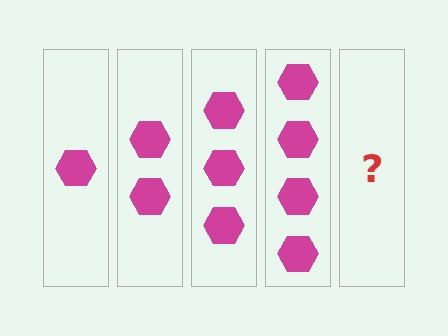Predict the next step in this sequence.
The next step is 5 hexagons.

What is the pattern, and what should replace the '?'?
The pattern is that each step adds one more hexagon. The '?' should be 5 hexagons.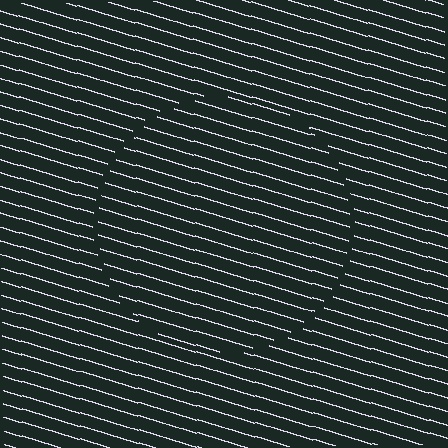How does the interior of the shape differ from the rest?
The interior of the shape contains the same grating, shifted by half a period — the contour is defined by the phase discontinuity where line-ends from the inner and outer gratings abut.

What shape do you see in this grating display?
An illusory circle. The interior of the shape contains the same grating, shifted by half a period — the contour is defined by the phase discontinuity where line-ends from the inner and outer gratings abut.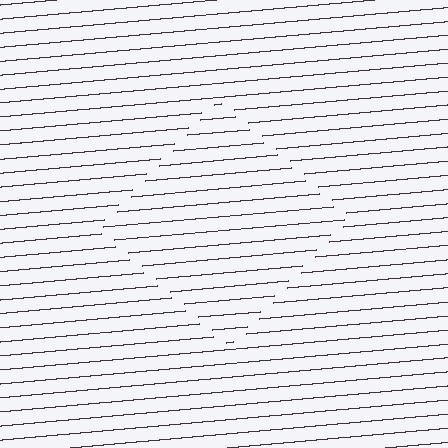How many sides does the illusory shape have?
4 sides — the line-ends trace a square.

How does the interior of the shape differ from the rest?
The interior of the shape contains the same grating, shifted by half a period — the contour is defined by the phase discontinuity where line-ends from the inner and outer gratings abut.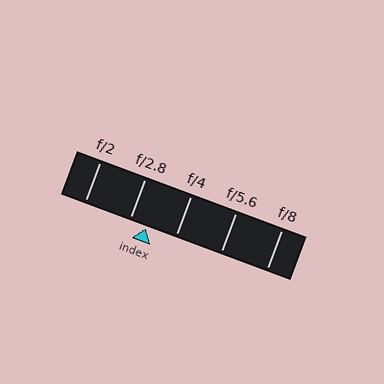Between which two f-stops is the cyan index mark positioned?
The index mark is between f/2.8 and f/4.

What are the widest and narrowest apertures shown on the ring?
The widest aperture shown is f/2 and the narrowest is f/8.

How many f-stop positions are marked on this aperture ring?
There are 5 f-stop positions marked.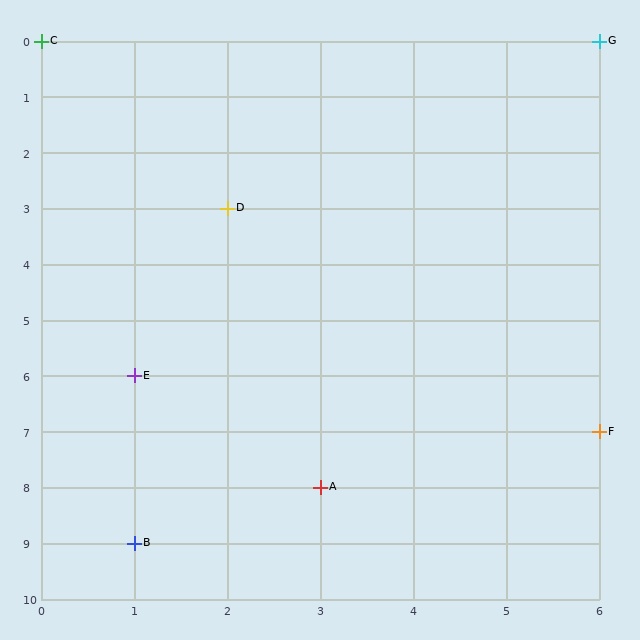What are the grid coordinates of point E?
Point E is at grid coordinates (1, 6).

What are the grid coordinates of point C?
Point C is at grid coordinates (0, 0).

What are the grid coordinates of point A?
Point A is at grid coordinates (3, 8).